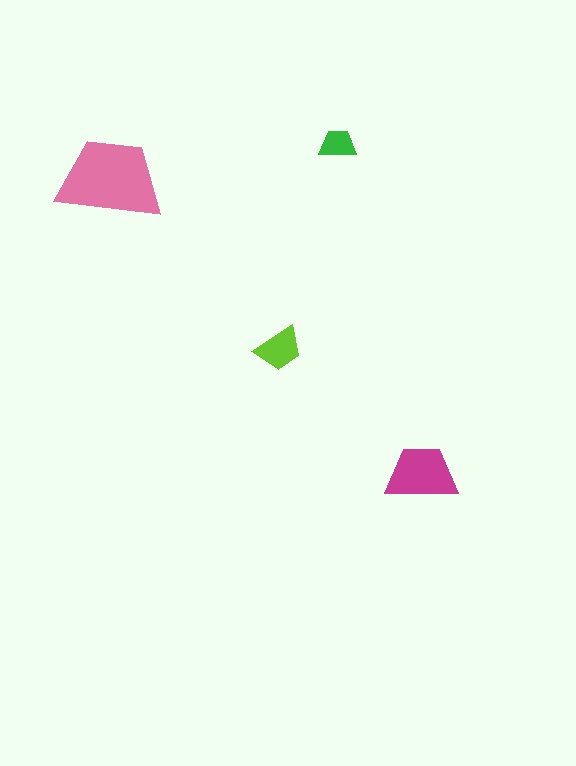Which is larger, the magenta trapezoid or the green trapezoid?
The magenta one.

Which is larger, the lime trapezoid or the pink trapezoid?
The pink one.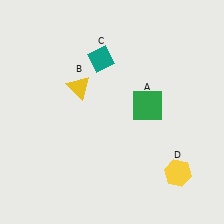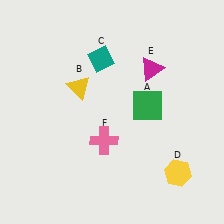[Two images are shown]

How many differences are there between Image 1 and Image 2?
There are 2 differences between the two images.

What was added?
A magenta triangle (E), a pink cross (F) were added in Image 2.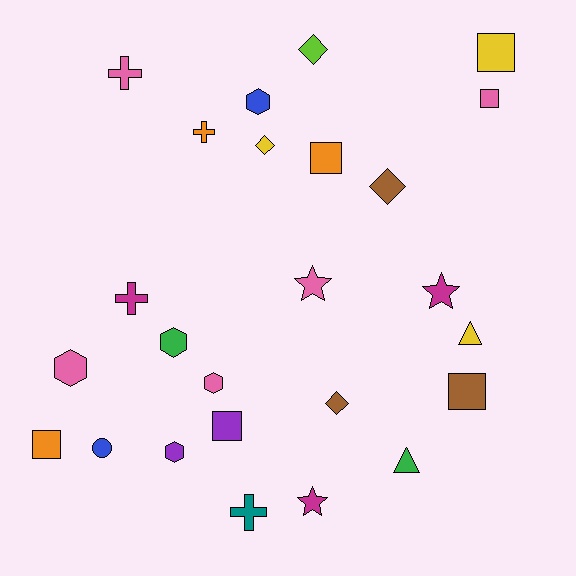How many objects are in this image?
There are 25 objects.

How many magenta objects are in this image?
There are 3 magenta objects.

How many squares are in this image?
There are 6 squares.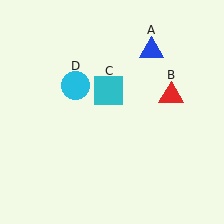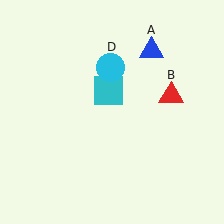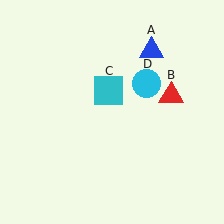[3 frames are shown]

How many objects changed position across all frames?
1 object changed position: cyan circle (object D).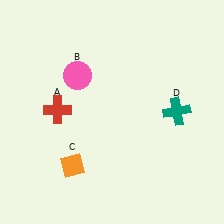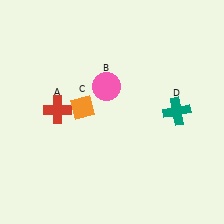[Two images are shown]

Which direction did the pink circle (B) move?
The pink circle (B) moved right.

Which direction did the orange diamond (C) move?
The orange diamond (C) moved up.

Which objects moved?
The objects that moved are: the pink circle (B), the orange diamond (C).